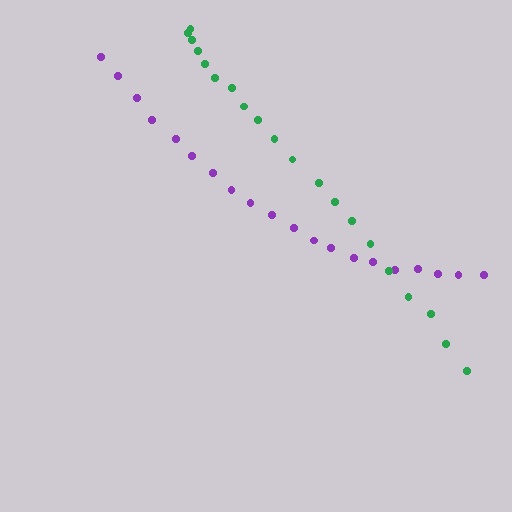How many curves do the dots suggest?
There are 2 distinct paths.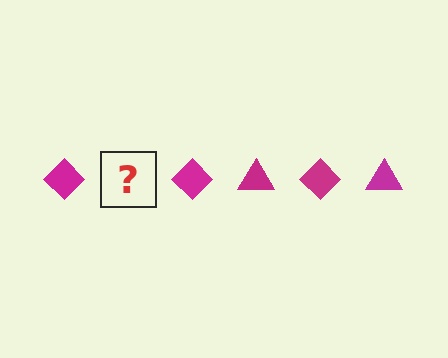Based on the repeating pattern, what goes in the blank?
The blank should be a magenta triangle.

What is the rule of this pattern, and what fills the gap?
The rule is that the pattern cycles through diamond, triangle shapes in magenta. The gap should be filled with a magenta triangle.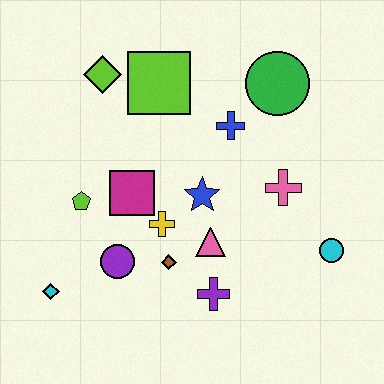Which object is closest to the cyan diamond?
The purple circle is closest to the cyan diamond.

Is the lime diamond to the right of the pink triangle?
No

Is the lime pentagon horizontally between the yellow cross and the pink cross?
No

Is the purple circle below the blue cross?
Yes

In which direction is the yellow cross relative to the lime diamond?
The yellow cross is below the lime diamond.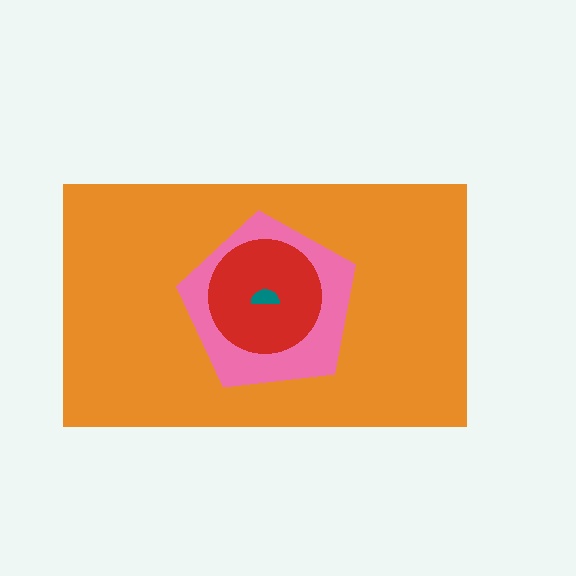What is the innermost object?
The teal semicircle.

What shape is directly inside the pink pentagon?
The red circle.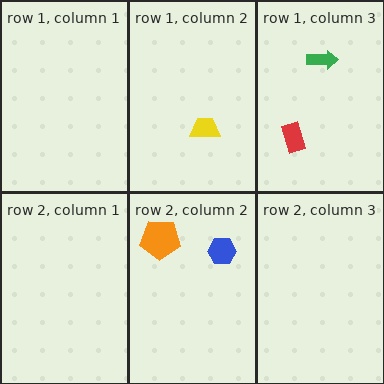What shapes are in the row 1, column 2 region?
The yellow trapezoid.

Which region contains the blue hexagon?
The row 2, column 2 region.